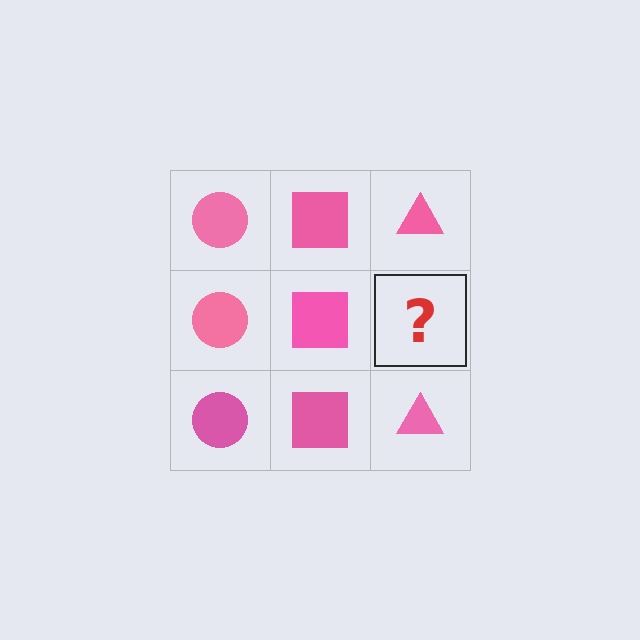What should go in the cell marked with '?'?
The missing cell should contain a pink triangle.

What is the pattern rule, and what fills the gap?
The rule is that each column has a consistent shape. The gap should be filled with a pink triangle.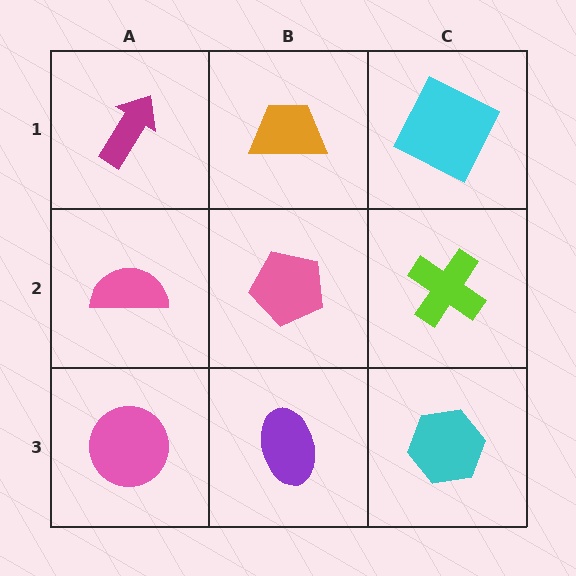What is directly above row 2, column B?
An orange trapezoid.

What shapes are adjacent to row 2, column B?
An orange trapezoid (row 1, column B), a purple ellipse (row 3, column B), a pink semicircle (row 2, column A), a lime cross (row 2, column C).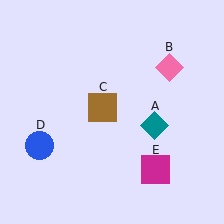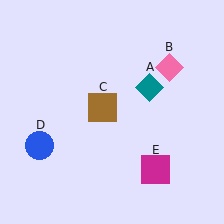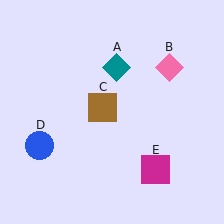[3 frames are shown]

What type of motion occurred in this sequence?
The teal diamond (object A) rotated counterclockwise around the center of the scene.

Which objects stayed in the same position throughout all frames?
Pink diamond (object B) and brown square (object C) and blue circle (object D) and magenta square (object E) remained stationary.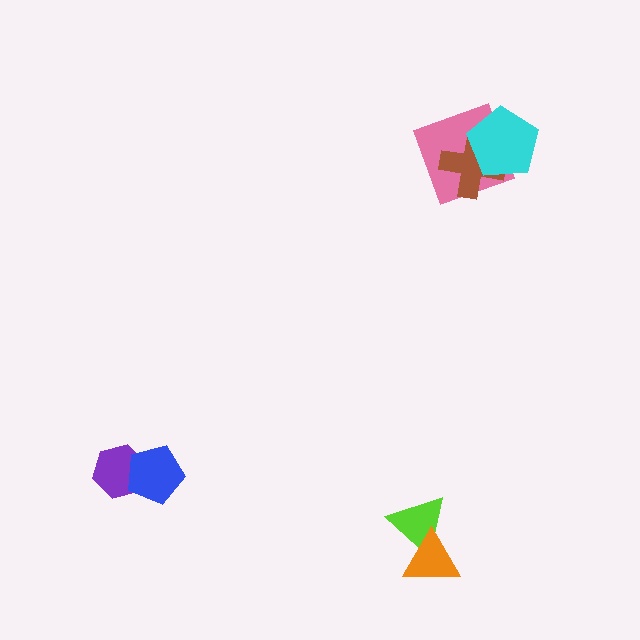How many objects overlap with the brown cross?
2 objects overlap with the brown cross.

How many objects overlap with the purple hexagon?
1 object overlaps with the purple hexagon.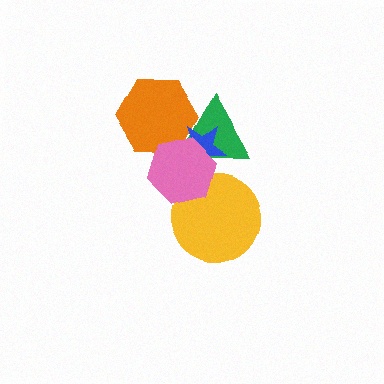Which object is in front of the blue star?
The pink hexagon is in front of the blue star.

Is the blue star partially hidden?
Yes, it is partially covered by another shape.